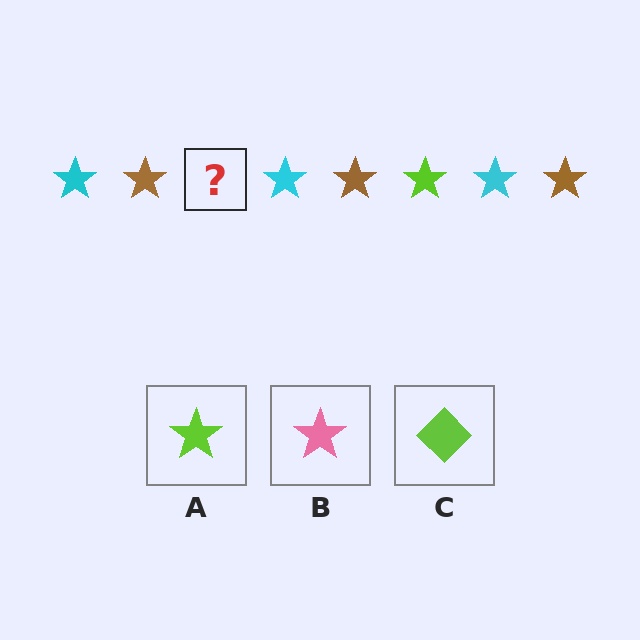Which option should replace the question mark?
Option A.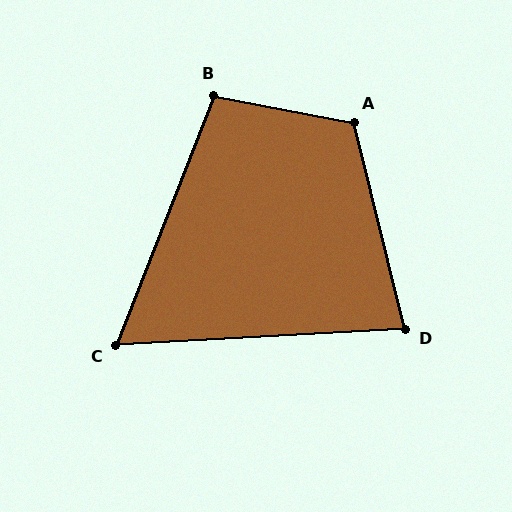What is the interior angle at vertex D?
Approximately 79 degrees (acute).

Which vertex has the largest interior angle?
A, at approximately 115 degrees.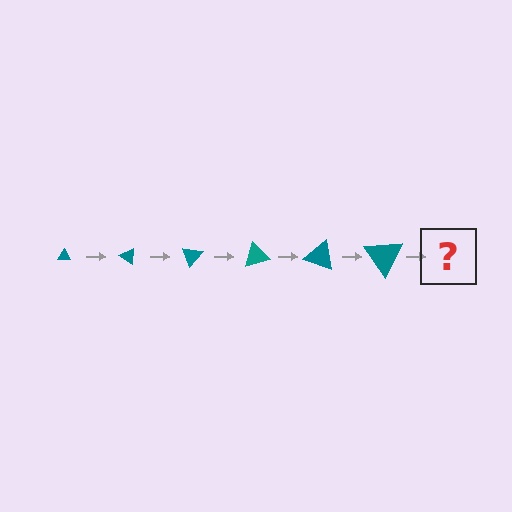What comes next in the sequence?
The next element should be a triangle, larger than the previous one and rotated 210 degrees from the start.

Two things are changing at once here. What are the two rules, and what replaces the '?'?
The two rules are that the triangle grows larger each step and it rotates 35 degrees each step. The '?' should be a triangle, larger than the previous one and rotated 210 degrees from the start.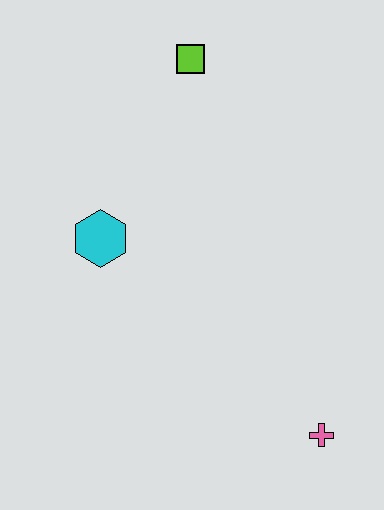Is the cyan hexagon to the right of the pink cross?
No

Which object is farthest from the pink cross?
The lime square is farthest from the pink cross.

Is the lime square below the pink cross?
No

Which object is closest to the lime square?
The cyan hexagon is closest to the lime square.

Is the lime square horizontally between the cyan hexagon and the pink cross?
Yes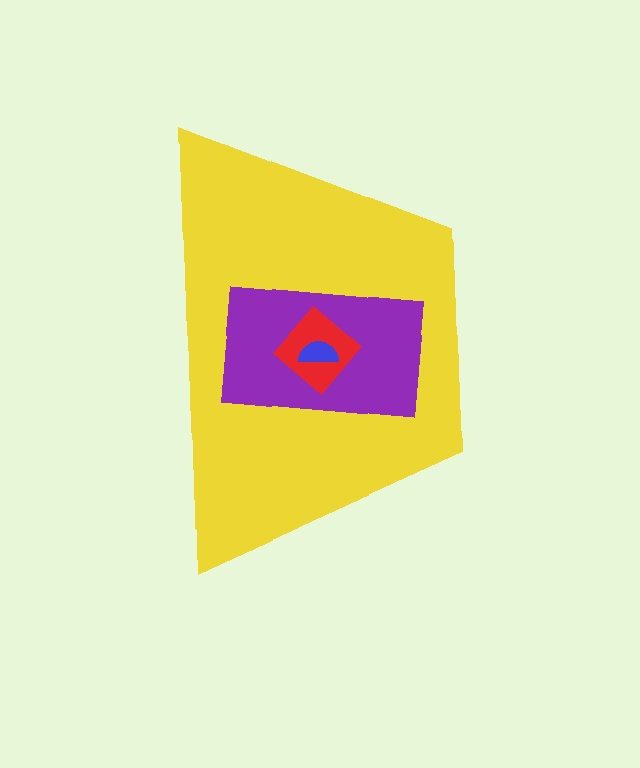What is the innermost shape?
The blue semicircle.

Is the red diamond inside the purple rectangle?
Yes.